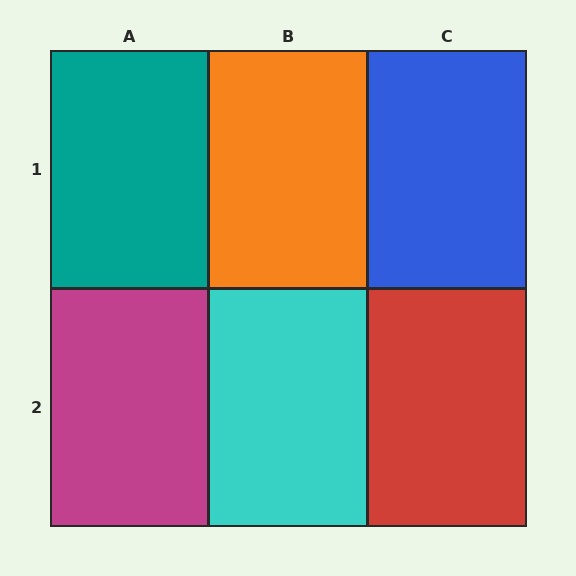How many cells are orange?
1 cell is orange.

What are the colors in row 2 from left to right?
Magenta, cyan, red.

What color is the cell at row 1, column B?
Orange.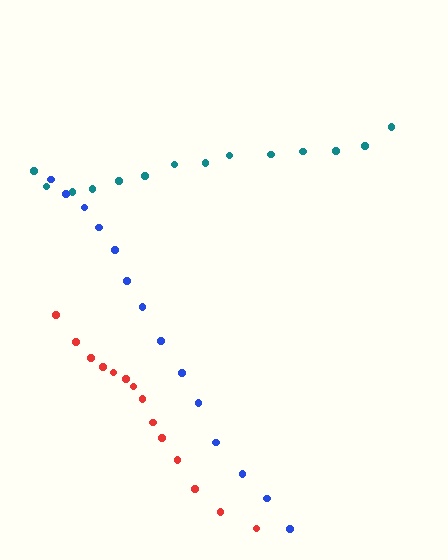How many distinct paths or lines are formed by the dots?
There are 3 distinct paths.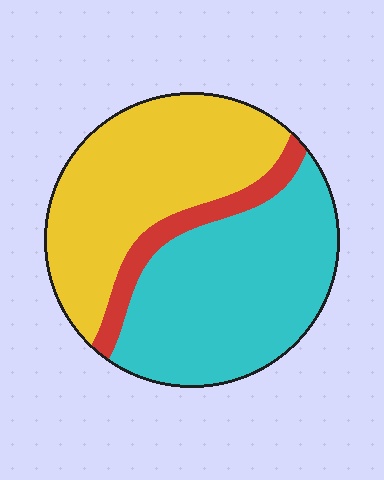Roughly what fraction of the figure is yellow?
Yellow covers 43% of the figure.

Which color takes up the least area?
Red, at roughly 10%.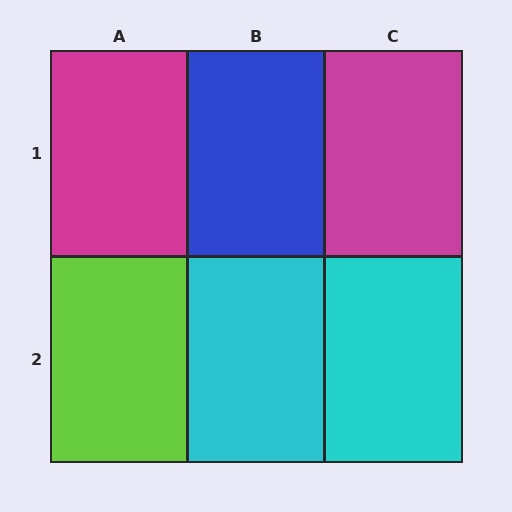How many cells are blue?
1 cell is blue.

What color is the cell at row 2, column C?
Cyan.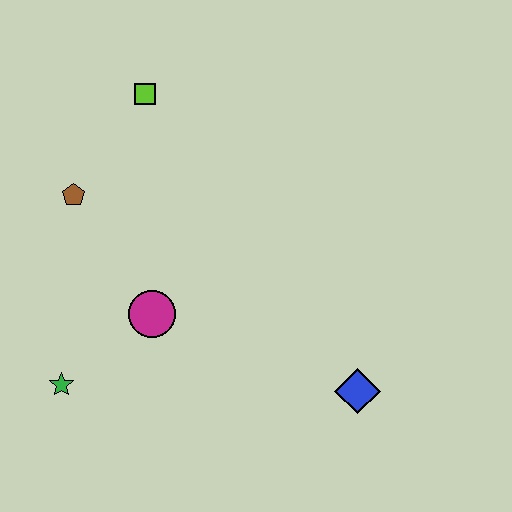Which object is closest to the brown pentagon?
The lime square is closest to the brown pentagon.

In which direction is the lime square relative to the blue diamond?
The lime square is above the blue diamond.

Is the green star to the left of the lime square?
Yes